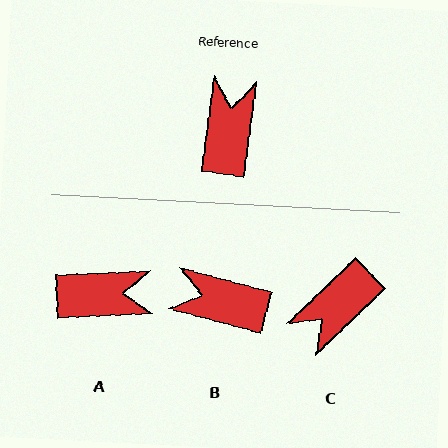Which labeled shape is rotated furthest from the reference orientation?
C, about 141 degrees away.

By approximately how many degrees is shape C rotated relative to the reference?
Approximately 141 degrees counter-clockwise.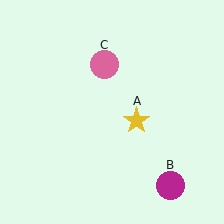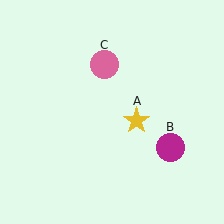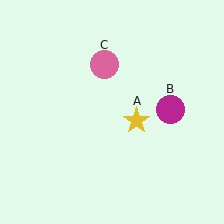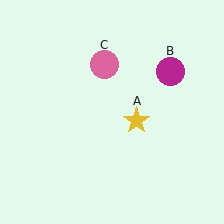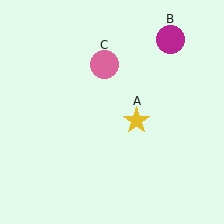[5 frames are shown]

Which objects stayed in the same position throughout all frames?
Yellow star (object A) and pink circle (object C) remained stationary.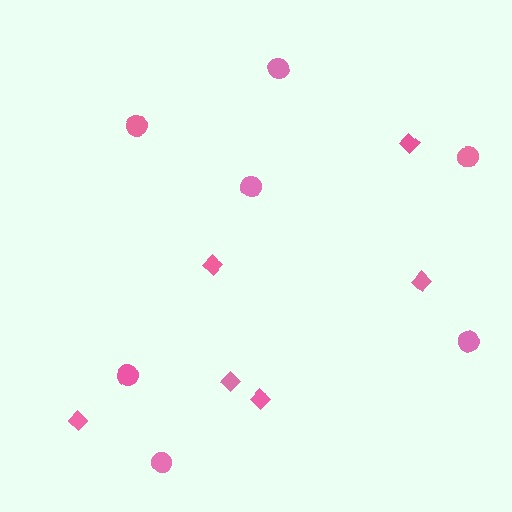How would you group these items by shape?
There are 2 groups: one group of diamonds (6) and one group of circles (7).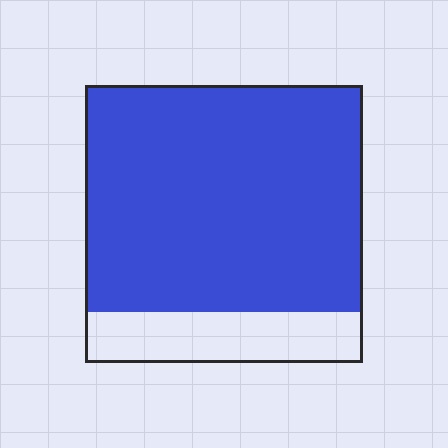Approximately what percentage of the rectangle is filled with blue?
Approximately 80%.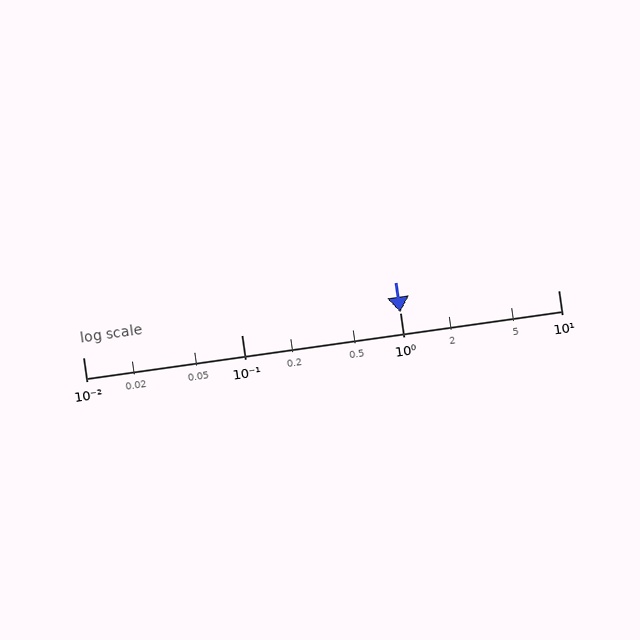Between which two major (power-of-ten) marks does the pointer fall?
The pointer is between 1 and 10.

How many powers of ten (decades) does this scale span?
The scale spans 3 decades, from 0.01 to 10.